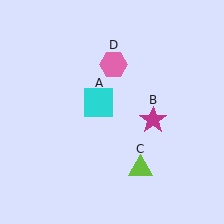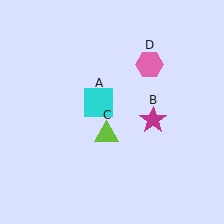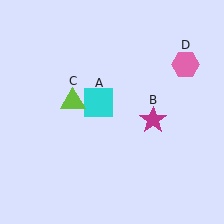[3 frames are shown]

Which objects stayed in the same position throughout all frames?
Cyan square (object A) and magenta star (object B) remained stationary.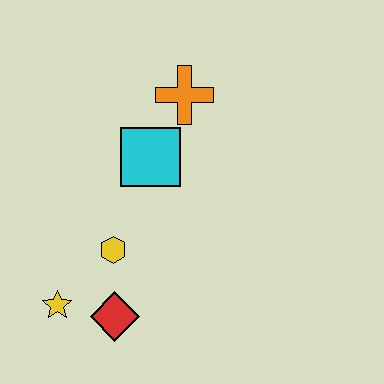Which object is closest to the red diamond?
The yellow star is closest to the red diamond.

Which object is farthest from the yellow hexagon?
The orange cross is farthest from the yellow hexagon.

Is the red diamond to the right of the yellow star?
Yes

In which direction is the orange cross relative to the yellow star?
The orange cross is above the yellow star.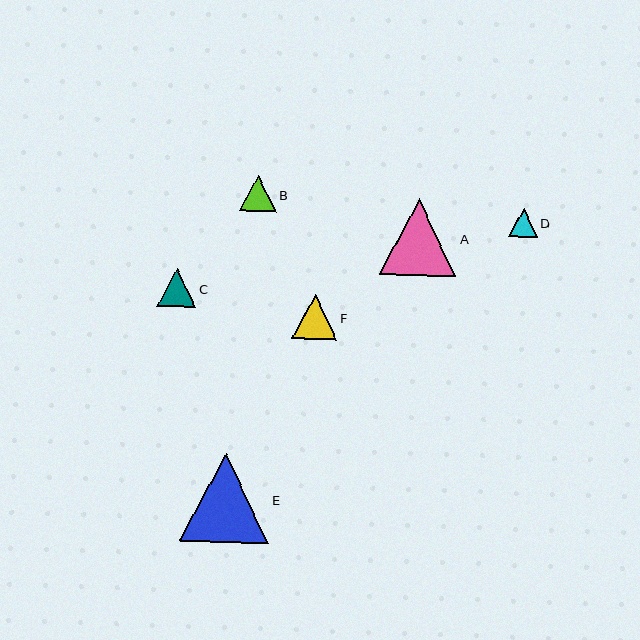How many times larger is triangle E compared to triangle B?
Triangle E is approximately 2.4 times the size of triangle B.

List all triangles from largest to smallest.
From largest to smallest: E, A, F, C, B, D.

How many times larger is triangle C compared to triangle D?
Triangle C is approximately 1.3 times the size of triangle D.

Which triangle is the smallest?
Triangle D is the smallest with a size of approximately 28 pixels.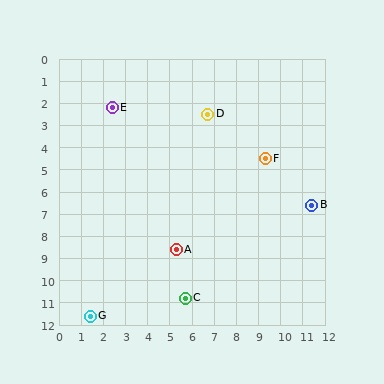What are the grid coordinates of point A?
Point A is at approximately (5.3, 8.6).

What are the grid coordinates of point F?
Point F is at approximately (9.3, 4.5).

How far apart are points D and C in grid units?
Points D and C are about 8.4 grid units apart.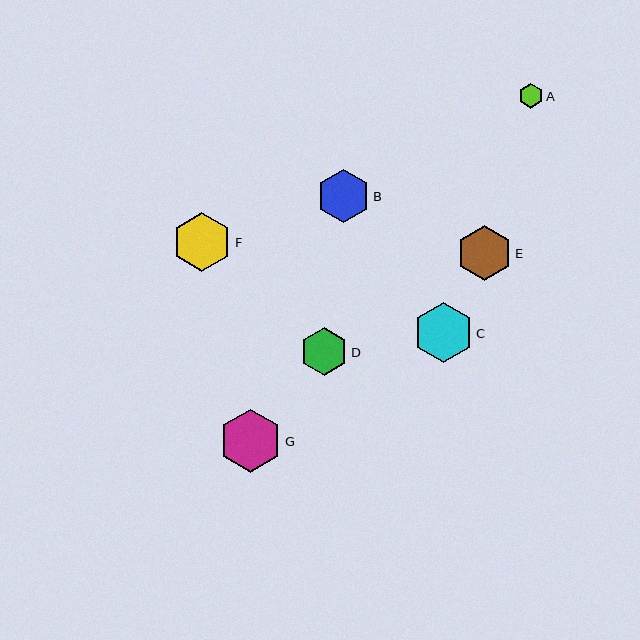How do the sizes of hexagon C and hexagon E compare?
Hexagon C and hexagon E are approximately the same size.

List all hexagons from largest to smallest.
From largest to smallest: G, C, F, E, B, D, A.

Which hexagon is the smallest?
Hexagon A is the smallest with a size of approximately 25 pixels.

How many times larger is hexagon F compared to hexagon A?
Hexagon F is approximately 2.4 times the size of hexagon A.